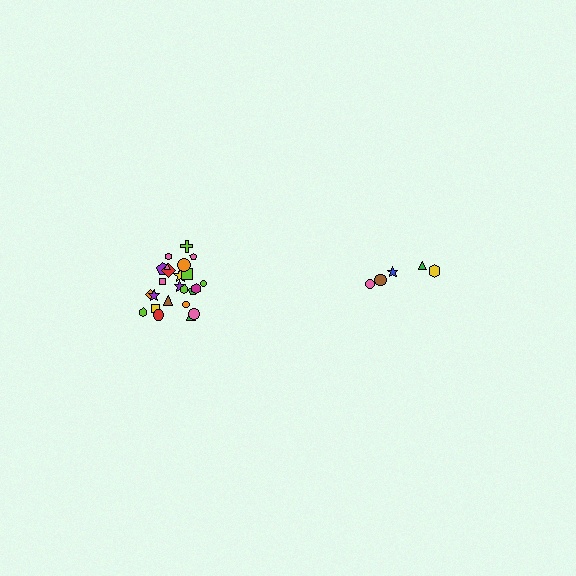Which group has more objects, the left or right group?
The left group.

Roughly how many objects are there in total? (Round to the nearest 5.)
Roughly 30 objects in total.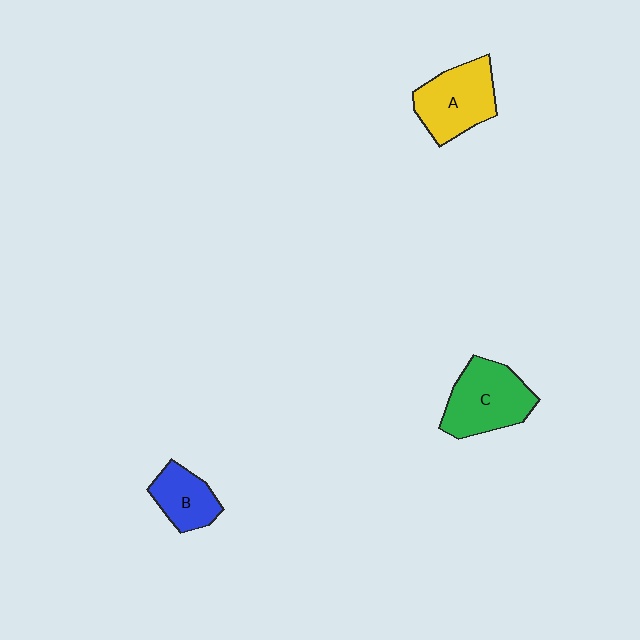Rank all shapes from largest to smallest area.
From largest to smallest: C (green), A (yellow), B (blue).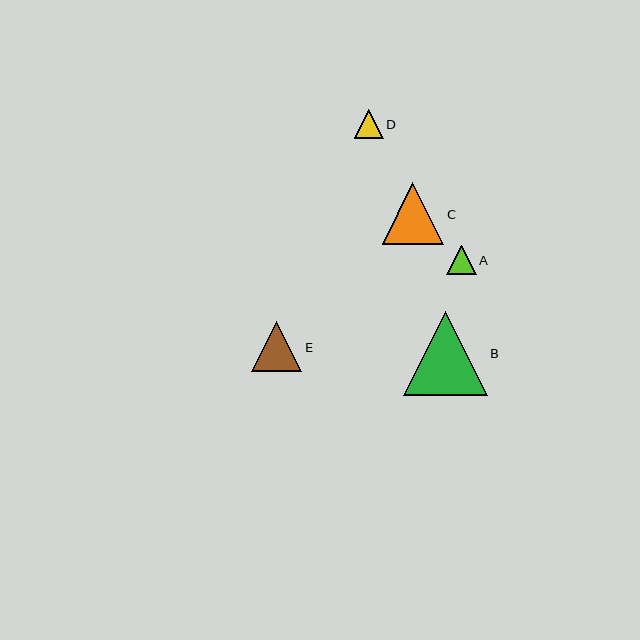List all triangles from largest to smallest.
From largest to smallest: B, C, E, A, D.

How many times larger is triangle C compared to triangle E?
Triangle C is approximately 1.2 times the size of triangle E.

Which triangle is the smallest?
Triangle D is the smallest with a size of approximately 29 pixels.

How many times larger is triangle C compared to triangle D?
Triangle C is approximately 2.1 times the size of triangle D.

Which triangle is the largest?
Triangle B is the largest with a size of approximately 84 pixels.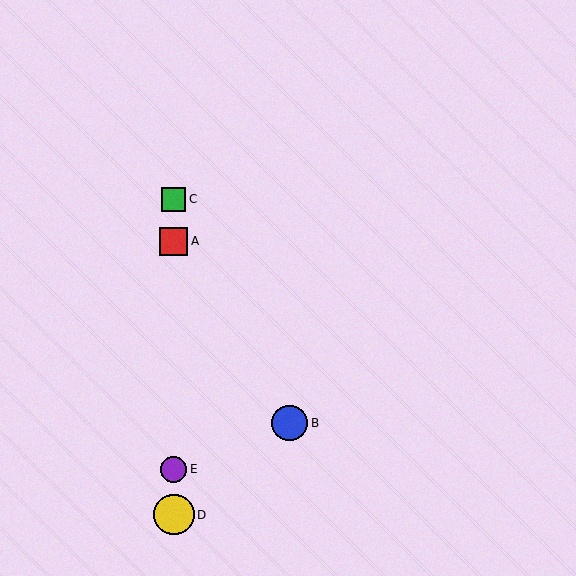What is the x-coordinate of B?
Object B is at x≈290.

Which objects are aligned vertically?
Objects A, C, D, E are aligned vertically.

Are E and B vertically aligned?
No, E is at x≈174 and B is at x≈290.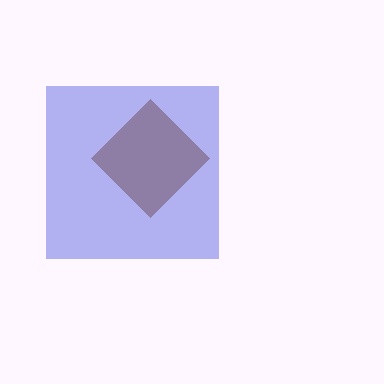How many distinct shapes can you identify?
There are 2 distinct shapes: a brown diamond, a blue square.